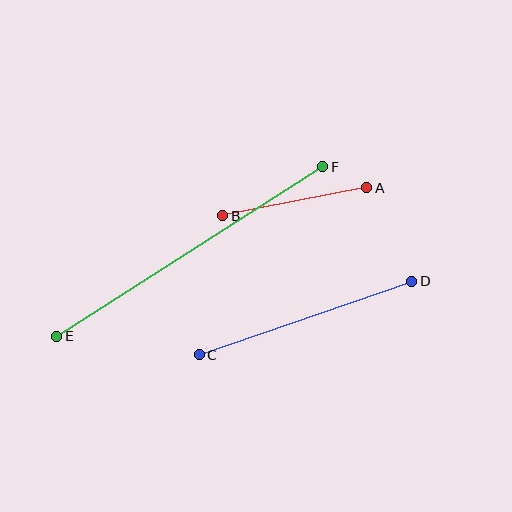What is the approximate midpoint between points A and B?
The midpoint is at approximately (295, 202) pixels.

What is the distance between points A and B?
The distance is approximately 147 pixels.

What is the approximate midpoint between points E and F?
The midpoint is at approximately (190, 252) pixels.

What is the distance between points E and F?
The distance is approximately 315 pixels.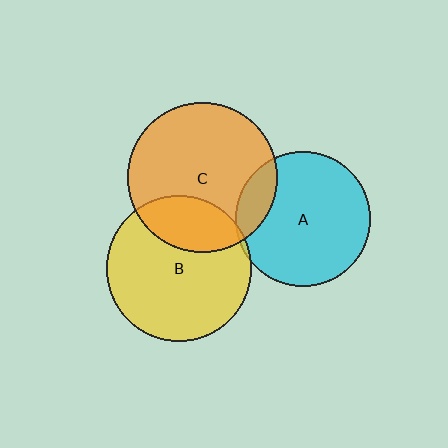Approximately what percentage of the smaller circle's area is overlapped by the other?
Approximately 15%.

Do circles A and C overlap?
Yes.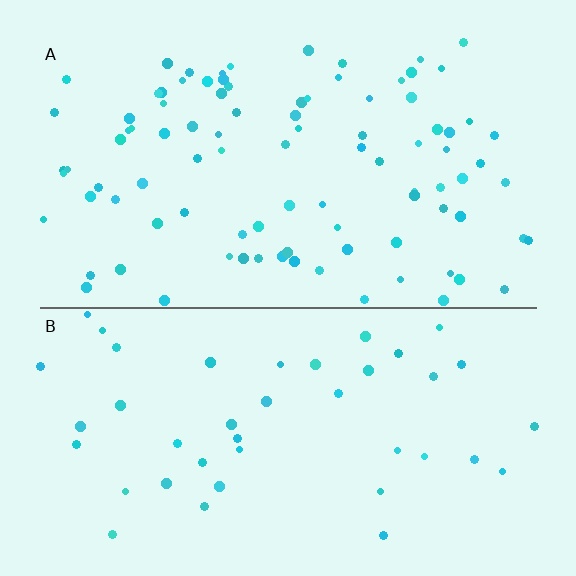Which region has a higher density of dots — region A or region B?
A (the top).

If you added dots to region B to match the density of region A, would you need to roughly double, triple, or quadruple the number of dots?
Approximately double.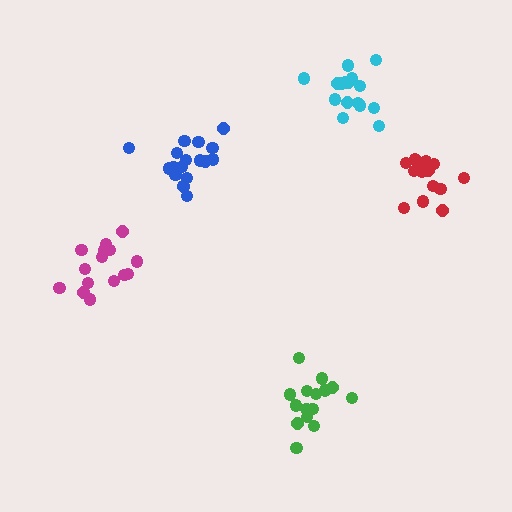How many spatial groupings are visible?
There are 5 spatial groupings.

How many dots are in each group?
Group 1: 15 dots, Group 2: 15 dots, Group 3: 19 dots, Group 4: 15 dots, Group 5: 16 dots (80 total).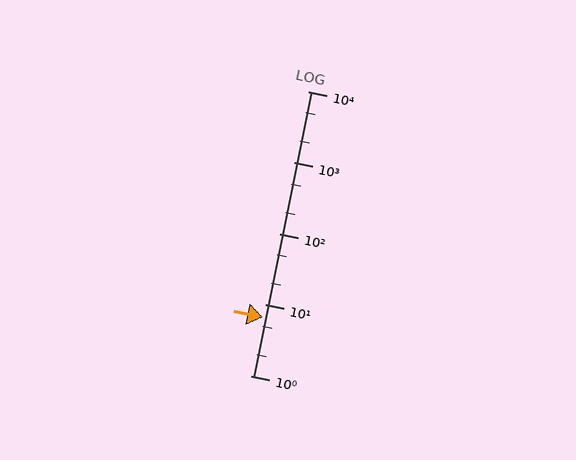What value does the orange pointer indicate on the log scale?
The pointer indicates approximately 6.7.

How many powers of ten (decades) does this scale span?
The scale spans 4 decades, from 1 to 10000.